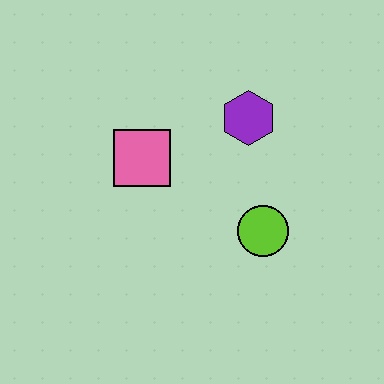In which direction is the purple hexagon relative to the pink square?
The purple hexagon is to the right of the pink square.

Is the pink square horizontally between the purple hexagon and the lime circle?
No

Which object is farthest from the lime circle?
The pink square is farthest from the lime circle.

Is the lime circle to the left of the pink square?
No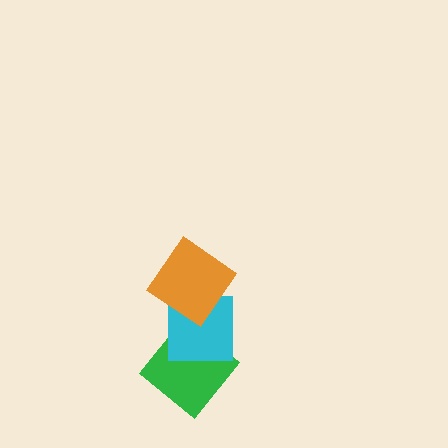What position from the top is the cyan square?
The cyan square is 2nd from the top.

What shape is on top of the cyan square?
The orange diamond is on top of the cyan square.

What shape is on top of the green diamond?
The cyan square is on top of the green diamond.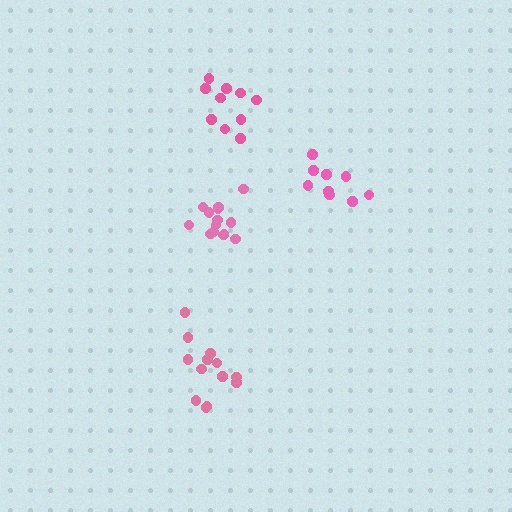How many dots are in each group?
Group 1: 13 dots, Group 2: 9 dots, Group 3: 10 dots, Group 4: 14 dots (46 total).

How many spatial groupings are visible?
There are 4 spatial groupings.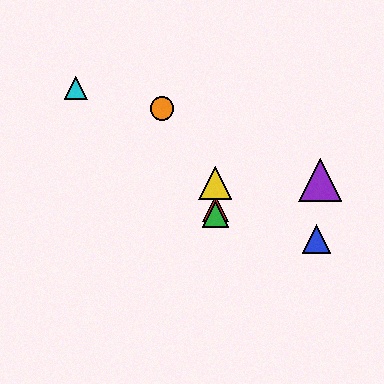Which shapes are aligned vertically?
The red triangle, the green triangle, the yellow triangle are aligned vertically.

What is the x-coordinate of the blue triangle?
The blue triangle is at x≈316.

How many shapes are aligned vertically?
3 shapes (the red triangle, the green triangle, the yellow triangle) are aligned vertically.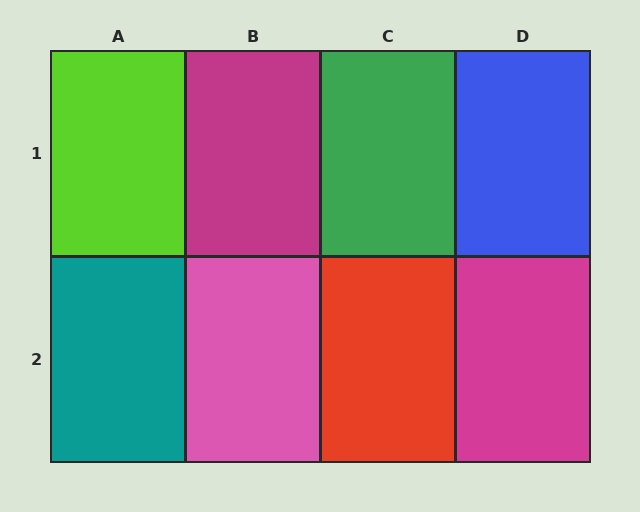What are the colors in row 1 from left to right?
Lime, magenta, green, blue.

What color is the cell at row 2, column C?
Red.